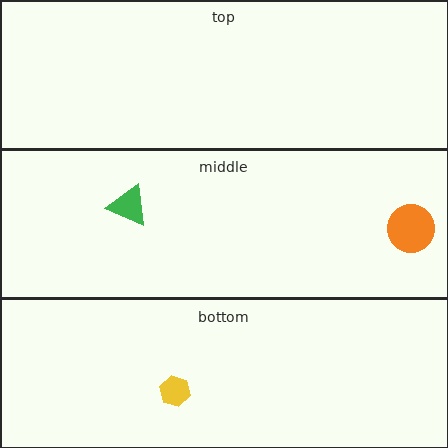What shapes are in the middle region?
The orange circle, the green triangle.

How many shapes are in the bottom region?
1.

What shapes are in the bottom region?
The yellow hexagon.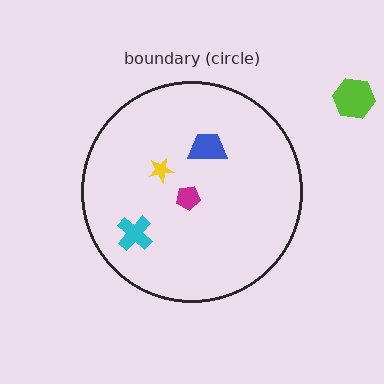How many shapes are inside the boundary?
4 inside, 1 outside.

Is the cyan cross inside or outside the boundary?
Inside.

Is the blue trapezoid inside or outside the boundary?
Inside.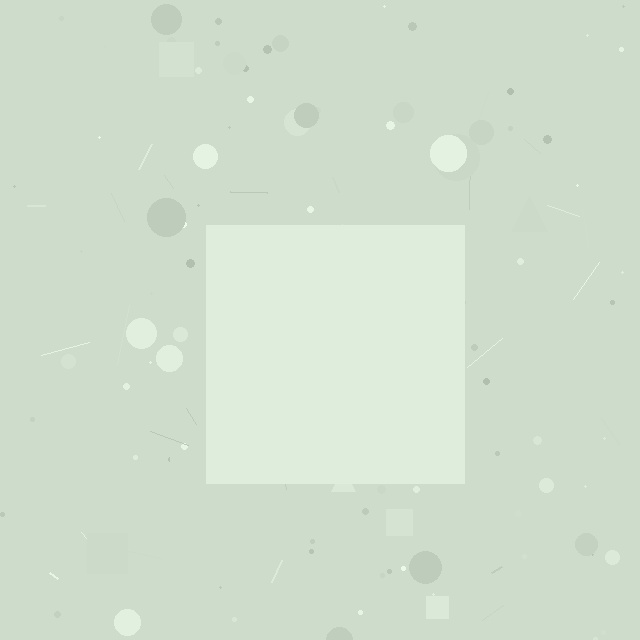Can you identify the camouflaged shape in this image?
The camouflaged shape is a square.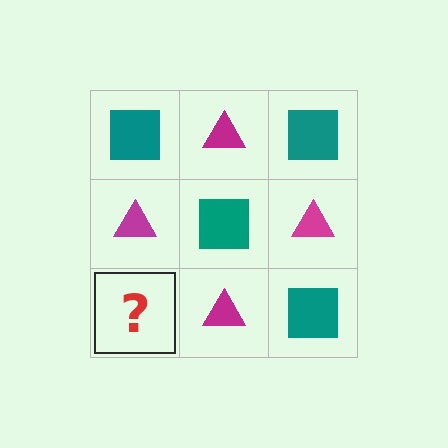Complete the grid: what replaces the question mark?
The question mark should be replaced with a teal square.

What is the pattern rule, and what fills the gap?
The rule is that it alternates teal square and magenta triangle in a checkerboard pattern. The gap should be filled with a teal square.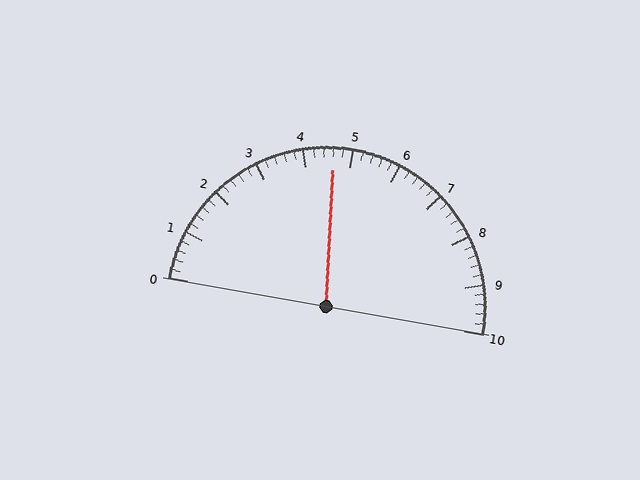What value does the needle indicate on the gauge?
The needle indicates approximately 4.6.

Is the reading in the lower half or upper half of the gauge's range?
The reading is in the lower half of the range (0 to 10).